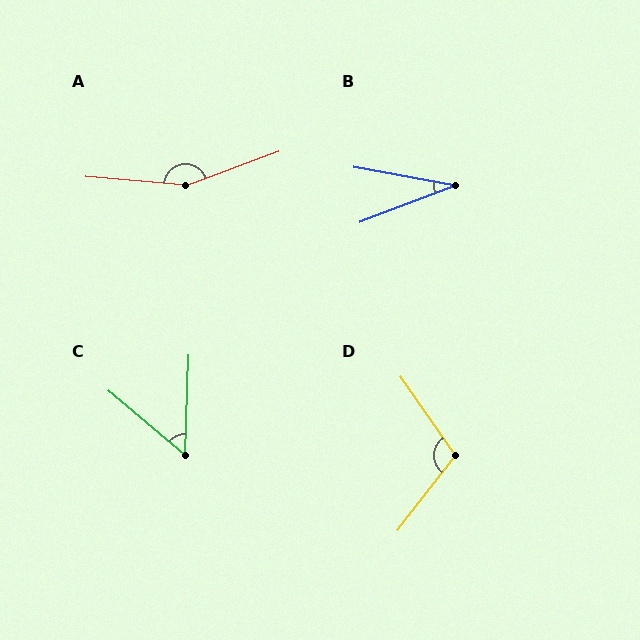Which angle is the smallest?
B, at approximately 31 degrees.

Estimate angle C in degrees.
Approximately 52 degrees.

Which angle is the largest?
A, at approximately 155 degrees.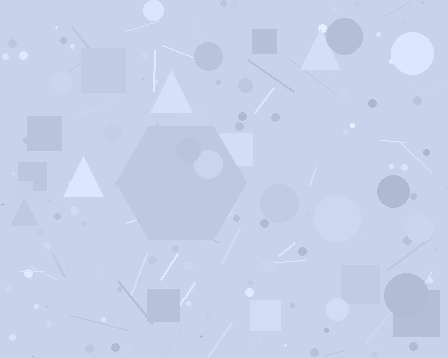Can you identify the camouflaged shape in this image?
The camouflaged shape is a hexagon.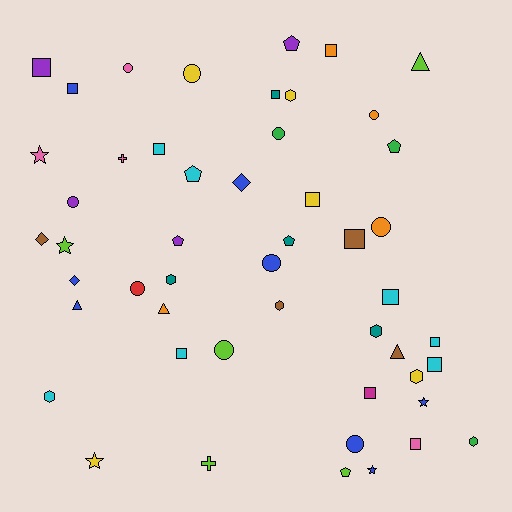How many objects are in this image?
There are 50 objects.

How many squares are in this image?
There are 13 squares.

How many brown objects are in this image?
There are 4 brown objects.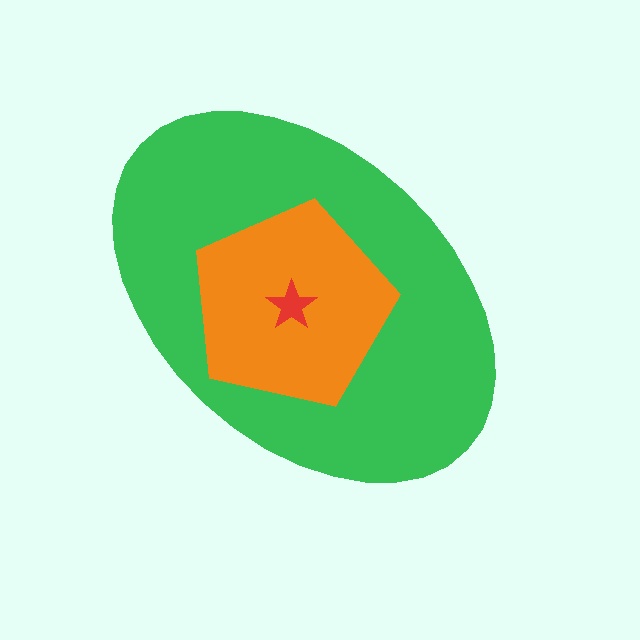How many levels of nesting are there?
3.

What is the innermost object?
The red star.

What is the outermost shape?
The green ellipse.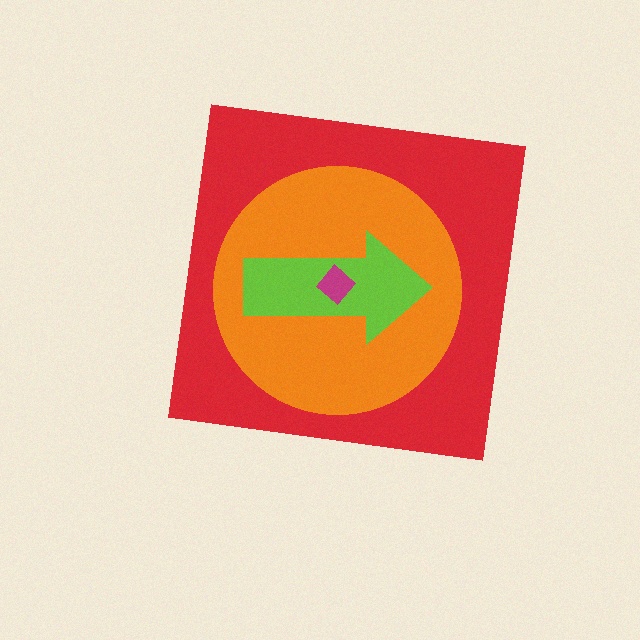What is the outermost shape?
The red square.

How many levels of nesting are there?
4.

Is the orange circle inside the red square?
Yes.